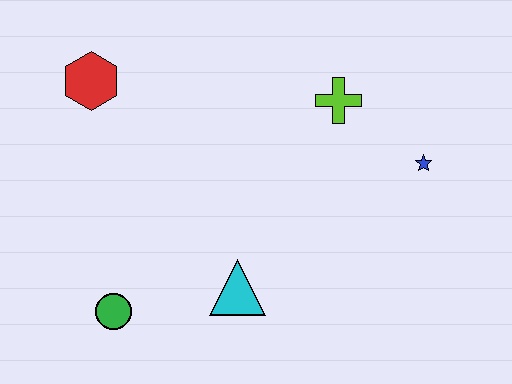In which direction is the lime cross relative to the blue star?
The lime cross is to the left of the blue star.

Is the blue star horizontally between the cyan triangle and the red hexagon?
No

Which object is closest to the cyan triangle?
The green circle is closest to the cyan triangle.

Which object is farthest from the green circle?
The blue star is farthest from the green circle.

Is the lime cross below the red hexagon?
Yes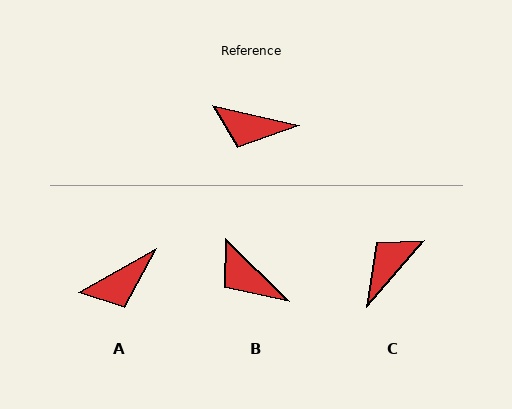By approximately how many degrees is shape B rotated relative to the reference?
Approximately 32 degrees clockwise.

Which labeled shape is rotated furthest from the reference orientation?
C, about 118 degrees away.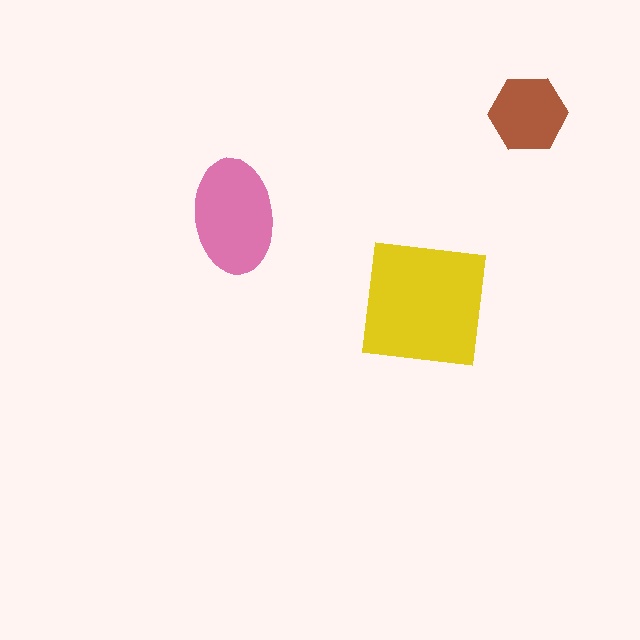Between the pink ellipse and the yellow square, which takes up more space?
The yellow square.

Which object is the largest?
The yellow square.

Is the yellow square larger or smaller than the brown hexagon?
Larger.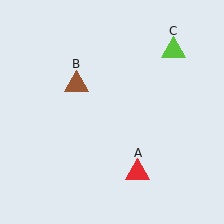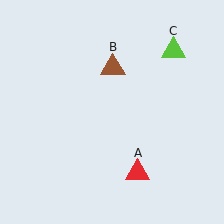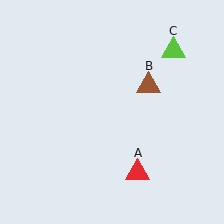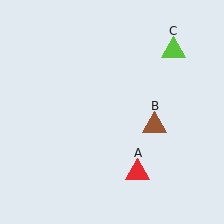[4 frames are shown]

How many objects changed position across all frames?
1 object changed position: brown triangle (object B).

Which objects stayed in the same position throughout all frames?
Red triangle (object A) and lime triangle (object C) remained stationary.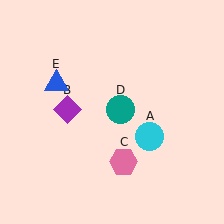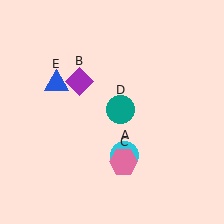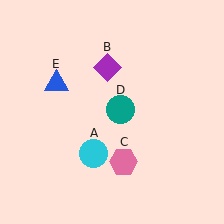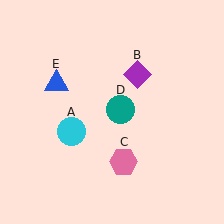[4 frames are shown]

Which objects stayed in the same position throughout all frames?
Pink hexagon (object C) and teal circle (object D) and blue triangle (object E) remained stationary.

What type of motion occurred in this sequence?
The cyan circle (object A), purple diamond (object B) rotated clockwise around the center of the scene.